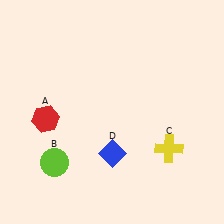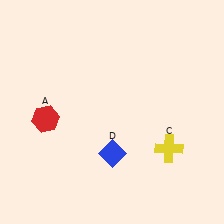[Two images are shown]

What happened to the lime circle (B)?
The lime circle (B) was removed in Image 2. It was in the bottom-left area of Image 1.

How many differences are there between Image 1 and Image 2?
There is 1 difference between the two images.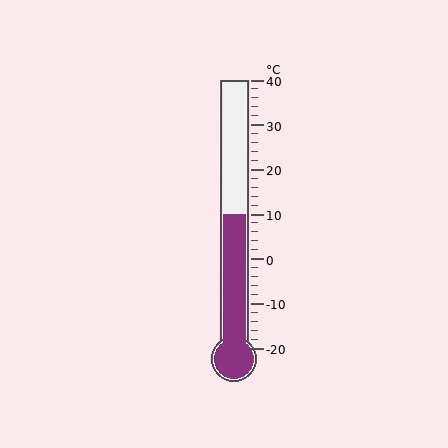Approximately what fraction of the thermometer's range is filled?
The thermometer is filled to approximately 50% of its range.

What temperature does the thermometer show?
The thermometer shows approximately 10°C.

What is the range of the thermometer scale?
The thermometer scale ranges from -20°C to 40°C.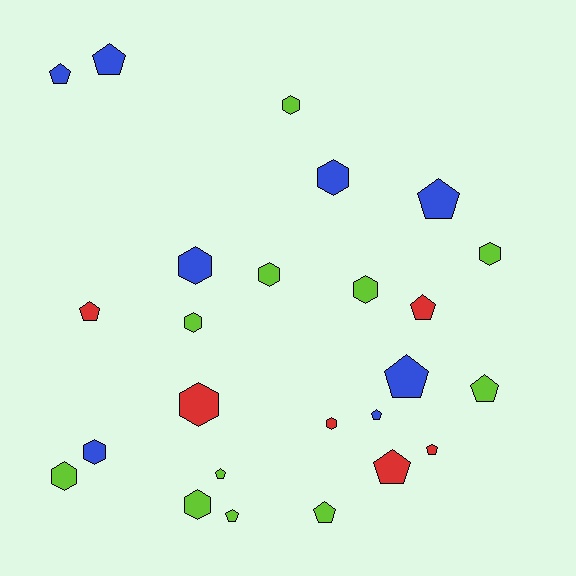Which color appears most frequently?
Lime, with 11 objects.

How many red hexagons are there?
There are 2 red hexagons.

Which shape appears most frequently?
Pentagon, with 13 objects.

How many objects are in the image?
There are 25 objects.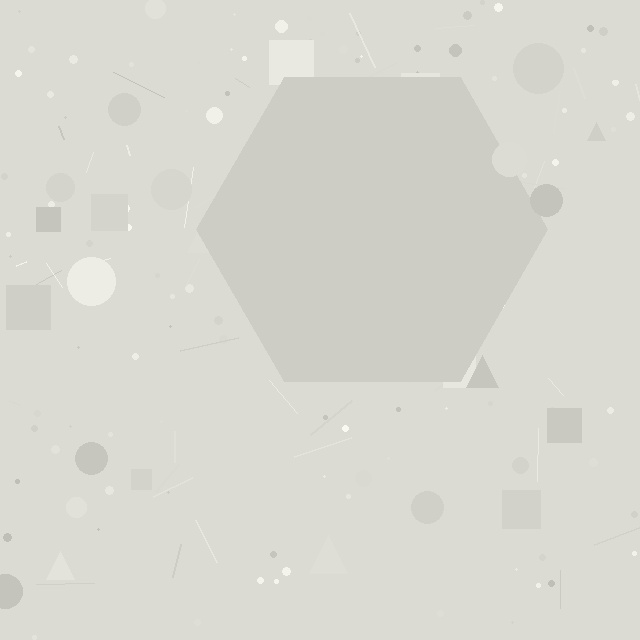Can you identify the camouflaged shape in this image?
The camouflaged shape is a hexagon.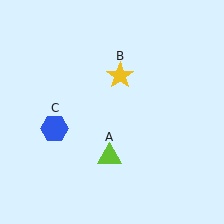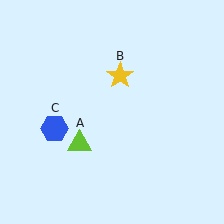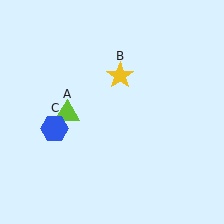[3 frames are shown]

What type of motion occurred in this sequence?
The lime triangle (object A) rotated clockwise around the center of the scene.